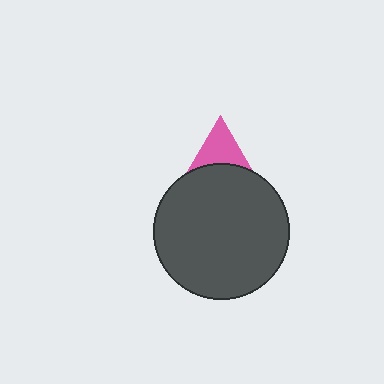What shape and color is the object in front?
The object in front is a dark gray circle.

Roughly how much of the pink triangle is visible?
A small part of it is visible (roughly 34%).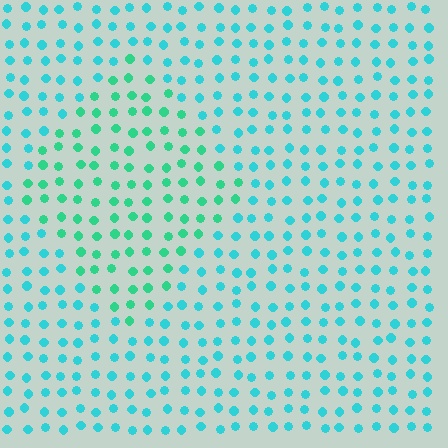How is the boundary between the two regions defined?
The boundary is defined purely by a slight shift in hue (about 29 degrees). Spacing, size, and orientation are identical on both sides.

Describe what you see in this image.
The image is filled with small cyan elements in a uniform arrangement. A diamond-shaped region is visible where the elements are tinted to a slightly different hue, forming a subtle color boundary.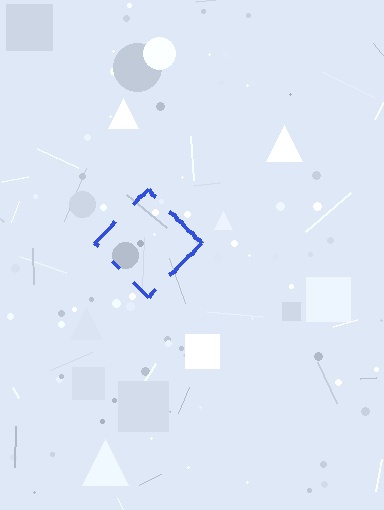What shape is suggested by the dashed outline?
The dashed outline suggests a diamond.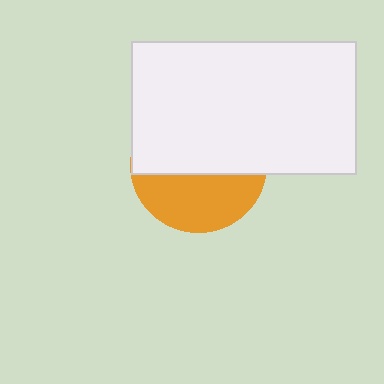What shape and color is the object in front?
The object in front is a white rectangle.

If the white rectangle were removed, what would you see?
You would see the complete orange circle.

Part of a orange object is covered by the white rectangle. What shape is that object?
It is a circle.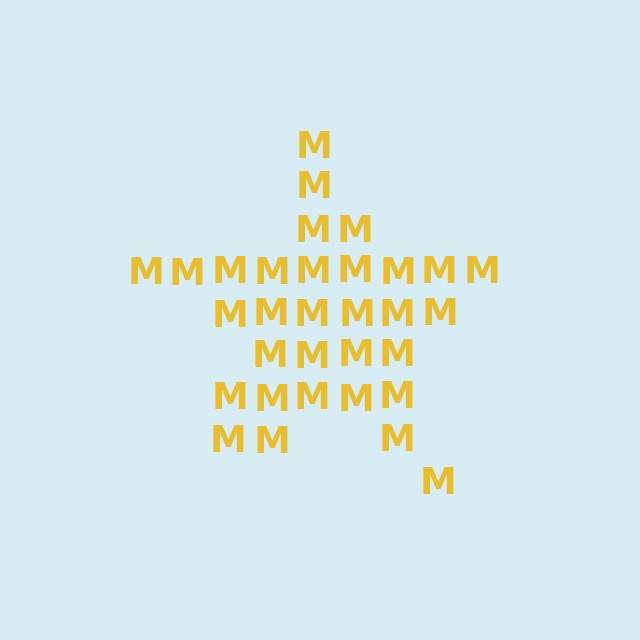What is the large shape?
The large shape is a star.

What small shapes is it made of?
It is made of small letter M's.